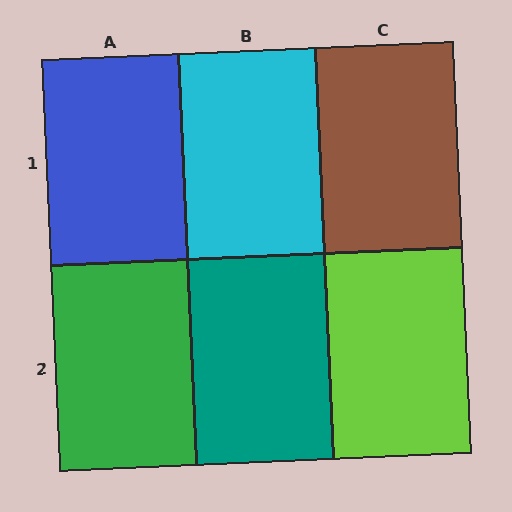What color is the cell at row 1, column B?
Cyan.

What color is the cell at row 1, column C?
Brown.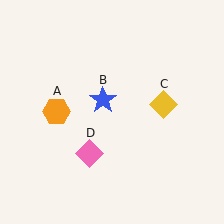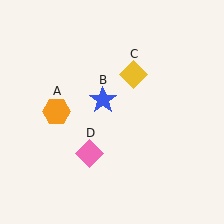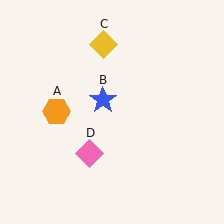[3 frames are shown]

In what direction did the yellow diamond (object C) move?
The yellow diamond (object C) moved up and to the left.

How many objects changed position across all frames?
1 object changed position: yellow diamond (object C).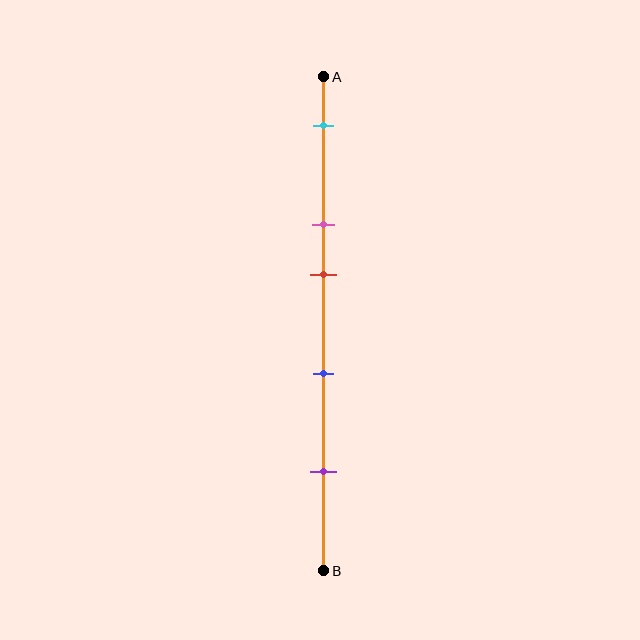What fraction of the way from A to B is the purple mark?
The purple mark is approximately 80% (0.8) of the way from A to B.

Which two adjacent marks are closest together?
The pink and red marks are the closest adjacent pair.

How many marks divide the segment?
There are 5 marks dividing the segment.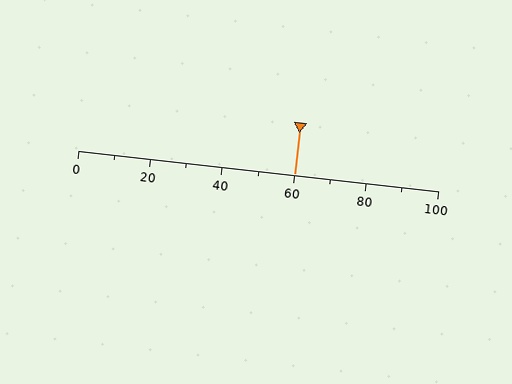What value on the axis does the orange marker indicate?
The marker indicates approximately 60.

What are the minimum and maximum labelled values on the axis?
The axis runs from 0 to 100.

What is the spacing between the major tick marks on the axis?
The major ticks are spaced 20 apart.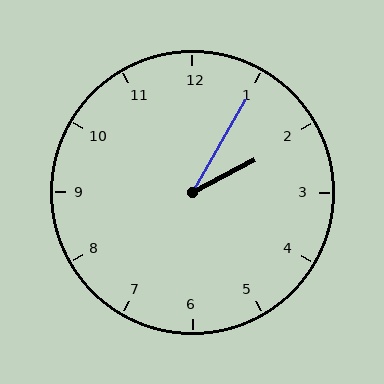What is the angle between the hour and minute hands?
Approximately 32 degrees.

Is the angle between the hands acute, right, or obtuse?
It is acute.